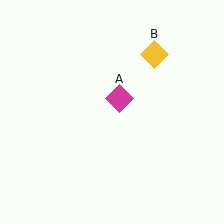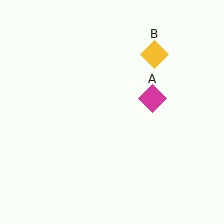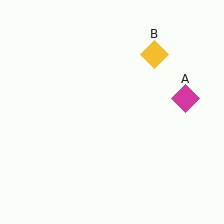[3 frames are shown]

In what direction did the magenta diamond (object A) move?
The magenta diamond (object A) moved right.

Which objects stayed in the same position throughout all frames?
Yellow diamond (object B) remained stationary.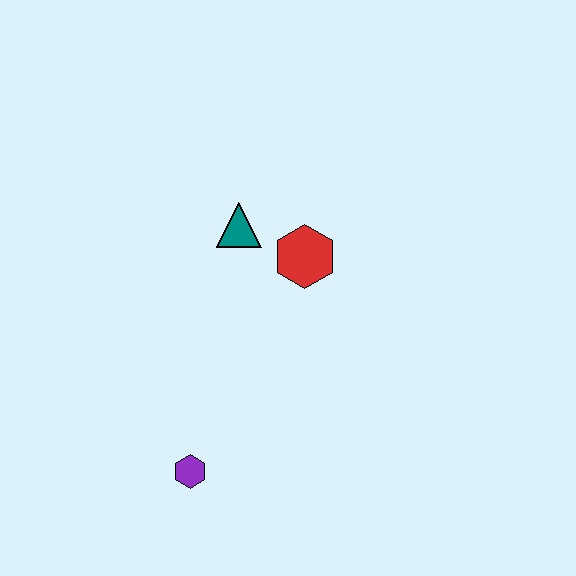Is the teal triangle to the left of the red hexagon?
Yes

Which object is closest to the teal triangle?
The red hexagon is closest to the teal triangle.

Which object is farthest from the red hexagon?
The purple hexagon is farthest from the red hexagon.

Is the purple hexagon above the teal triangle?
No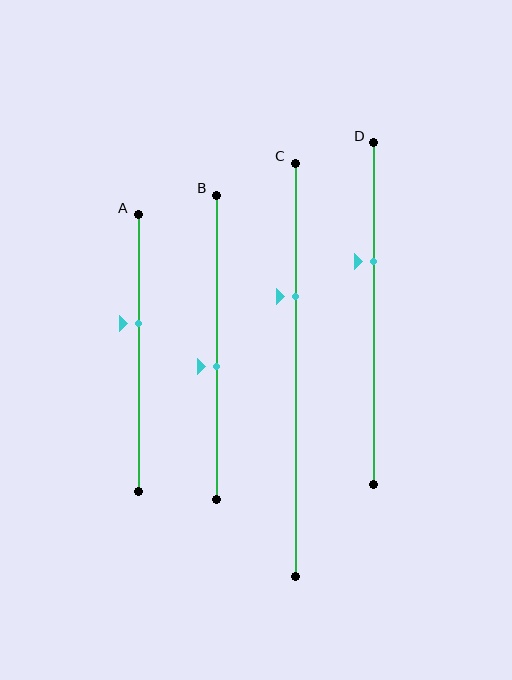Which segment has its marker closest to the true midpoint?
Segment B has its marker closest to the true midpoint.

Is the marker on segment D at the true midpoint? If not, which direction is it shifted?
No, the marker on segment D is shifted upward by about 15% of the segment length.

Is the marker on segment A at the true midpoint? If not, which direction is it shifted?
No, the marker on segment A is shifted upward by about 11% of the segment length.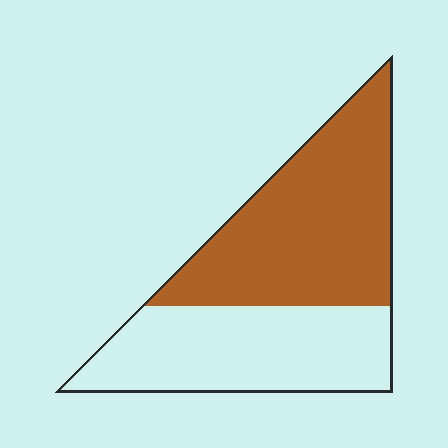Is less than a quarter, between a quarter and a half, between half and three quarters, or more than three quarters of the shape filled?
Between half and three quarters.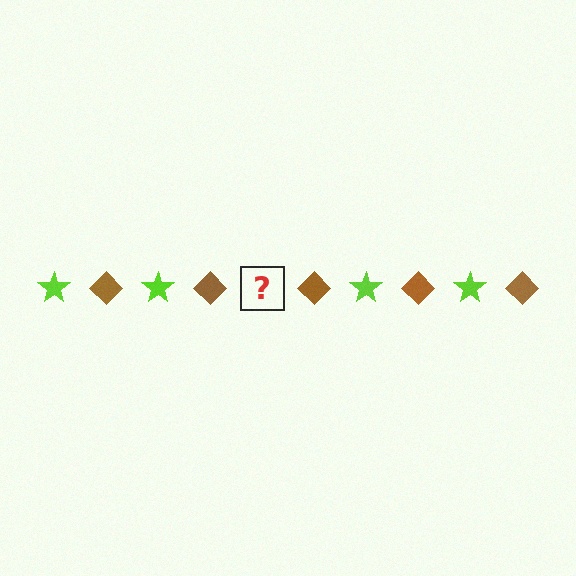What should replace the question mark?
The question mark should be replaced with a lime star.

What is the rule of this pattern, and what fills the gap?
The rule is that the pattern alternates between lime star and brown diamond. The gap should be filled with a lime star.